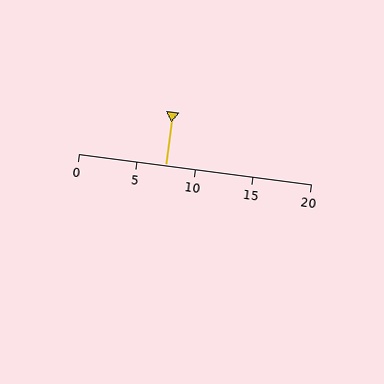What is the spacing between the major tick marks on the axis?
The major ticks are spaced 5 apart.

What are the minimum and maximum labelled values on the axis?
The axis runs from 0 to 20.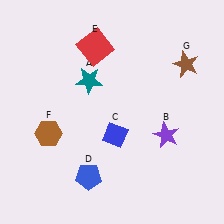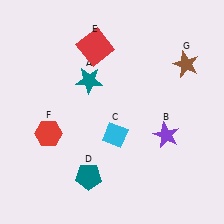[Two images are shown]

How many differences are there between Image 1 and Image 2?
There are 3 differences between the two images.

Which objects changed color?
C changed from blue to cyan. D changed from blue to teal. F changed from brown to red.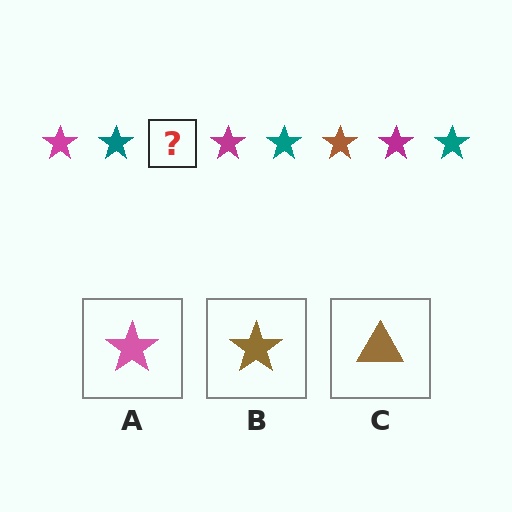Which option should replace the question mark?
Option B.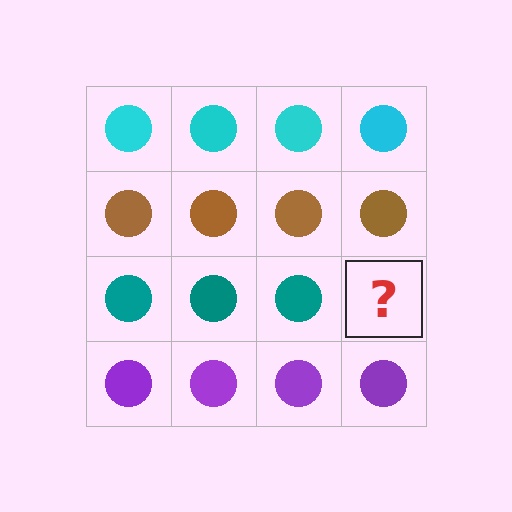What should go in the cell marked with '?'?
The missing cell should contain a teal circle.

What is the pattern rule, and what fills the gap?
The rule is that each row has a consistent color. The gap should be filled with a teal circle.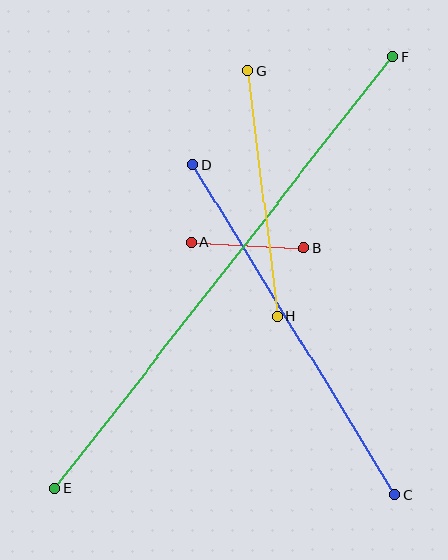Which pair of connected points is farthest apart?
Points E and F are farthest apart.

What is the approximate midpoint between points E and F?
The midpoint is at approximately (224, 273) pixels.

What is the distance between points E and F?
The distance is approximately 548 pixels.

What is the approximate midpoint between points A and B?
The midpoint is at approximately (247, 245) pixels.